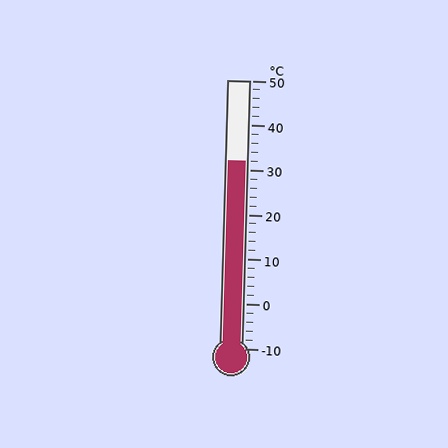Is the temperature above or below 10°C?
The temperature is above 10°C.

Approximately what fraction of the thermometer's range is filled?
The thermometer is filled to approximately 70% of its range.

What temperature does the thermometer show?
The thermometer shows approximately 32°C.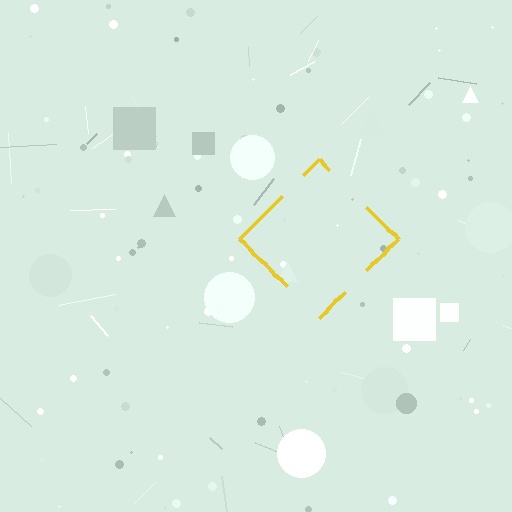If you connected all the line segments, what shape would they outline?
They would outline a diamond.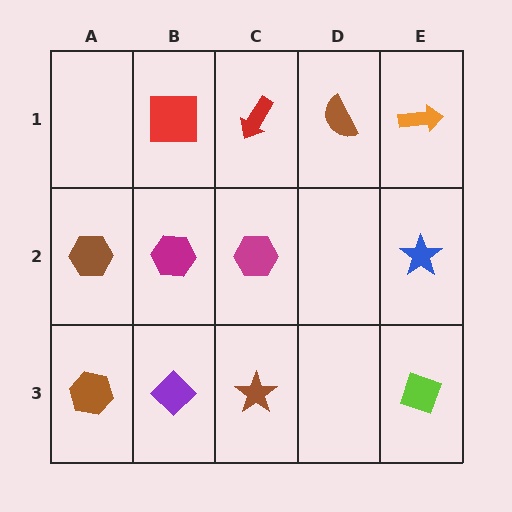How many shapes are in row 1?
4 shapes.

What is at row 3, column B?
A purple diamond.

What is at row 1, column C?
A red arrow.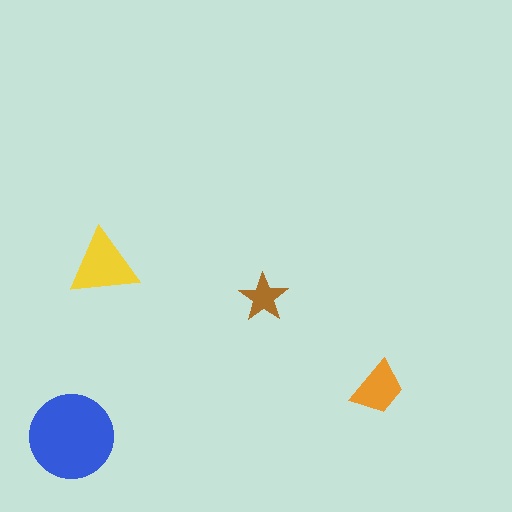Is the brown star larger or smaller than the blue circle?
Smaller.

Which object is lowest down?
The blue circle is bottommost.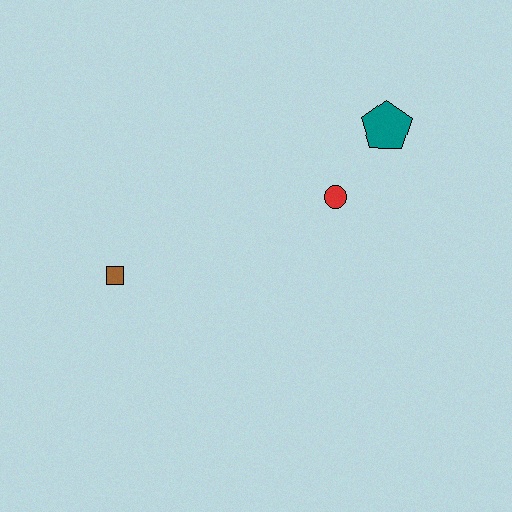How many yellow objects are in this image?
There are no yellow objects.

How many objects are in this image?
There are 3 objects.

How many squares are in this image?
There is 1 square.